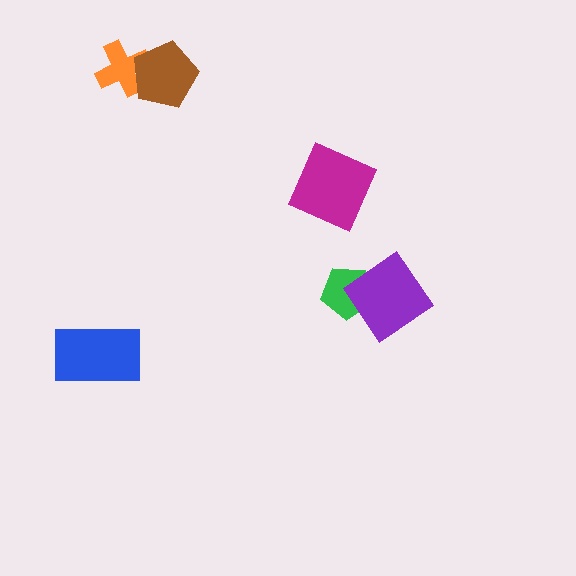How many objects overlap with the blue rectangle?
0 objects overlap with the blue rectangle.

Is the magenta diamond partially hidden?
No, no other shape covers it.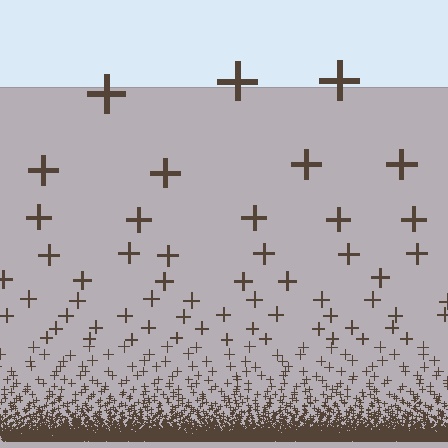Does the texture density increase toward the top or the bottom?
Density increases toward the bottom.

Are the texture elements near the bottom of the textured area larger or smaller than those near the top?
Smaller. The gradient is inverted — elements near the bottom are smaller and denser.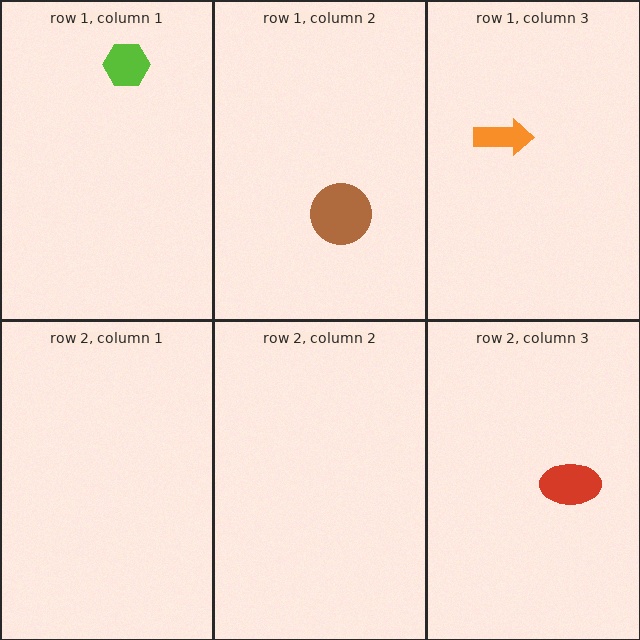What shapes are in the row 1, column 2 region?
The brown circle.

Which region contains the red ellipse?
The row 2, column 3 region.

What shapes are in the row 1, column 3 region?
The orange arrow.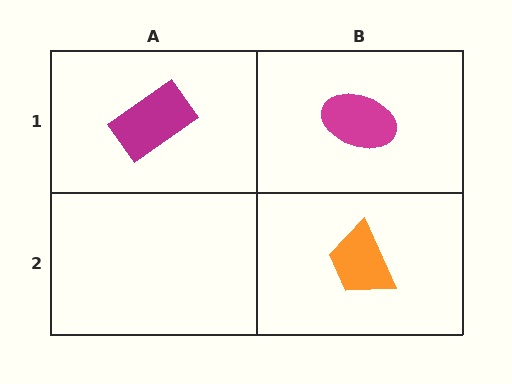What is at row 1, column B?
A magenta ellipse.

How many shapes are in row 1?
2 shapes.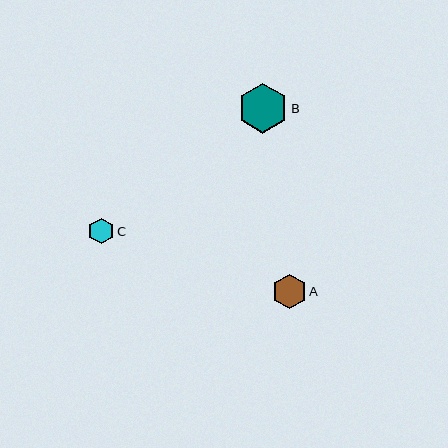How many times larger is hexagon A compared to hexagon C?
Hexagon A is approximately 1.4 times the size of hexagon C.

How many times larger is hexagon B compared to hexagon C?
Hexagon B is approximately 2.0 times the size of hexagon C.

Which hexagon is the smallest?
Hexagon C is the smallest with a size of approximately 26 pixels.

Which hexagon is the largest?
Hexagon B is the largest with a size of approximately 50 pixels.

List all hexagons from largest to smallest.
From largest to smallest: B, A, C.